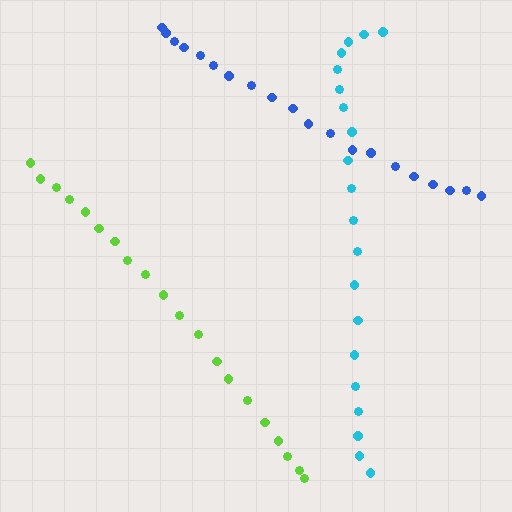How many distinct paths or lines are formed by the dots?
There are 3 distinct paths.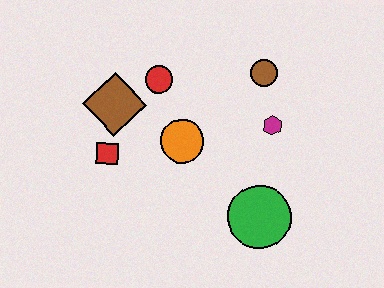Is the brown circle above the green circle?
Yes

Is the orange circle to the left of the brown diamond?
No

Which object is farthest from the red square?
The brown circle is farthest from the red square.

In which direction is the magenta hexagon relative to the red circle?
The magenta hexagon is to the right of the red circle.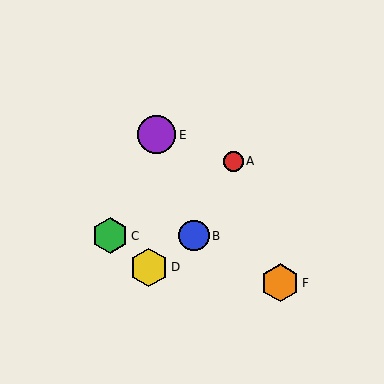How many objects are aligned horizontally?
2 objects (B, C) are aligned horizontally.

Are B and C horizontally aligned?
Yes, both are at y≈236.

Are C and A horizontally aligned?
No, C is at y≈236 and A is at y≈161.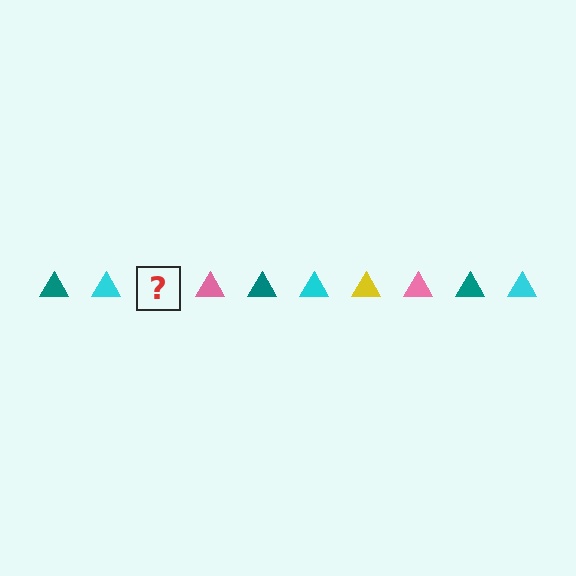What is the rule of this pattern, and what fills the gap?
The rule is that the pattern cycles through teal, cyan, yellow, pink triangles. The gap should be filled with a yellow triangle.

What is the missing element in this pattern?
The missing element is a yellow triangle.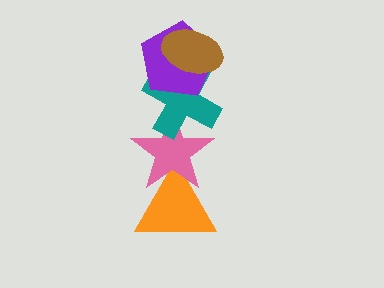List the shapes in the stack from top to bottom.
From top to bottom: the brown ellipse, the purple pentagon, the teal cross, the pink star, the orange triangle.